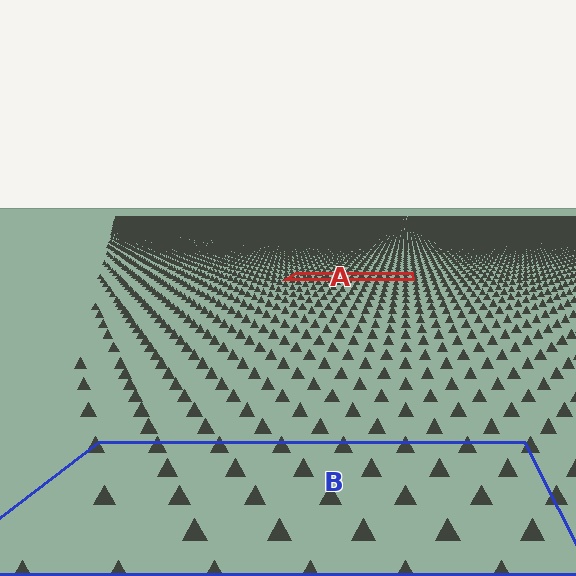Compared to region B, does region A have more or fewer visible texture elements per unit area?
Region A has more texture elements per unit area — they are packed more densely because it is farther away.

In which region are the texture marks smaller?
The texture marks are smaller in region A, because it is farther away.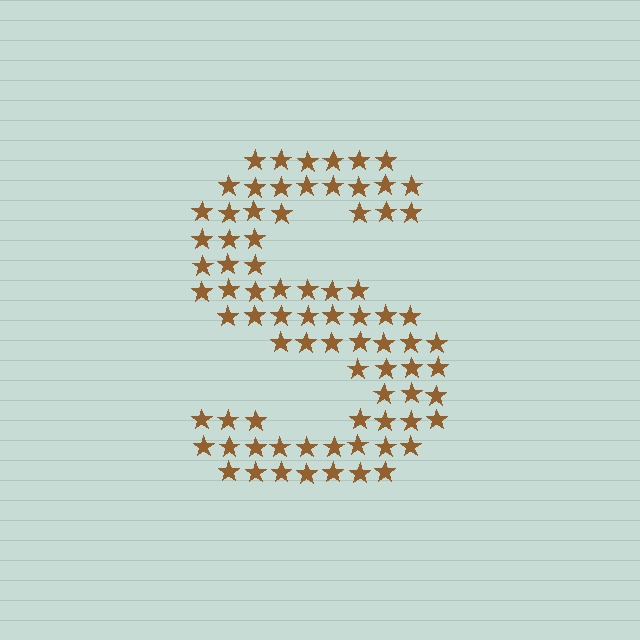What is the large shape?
The large shape is the letter S.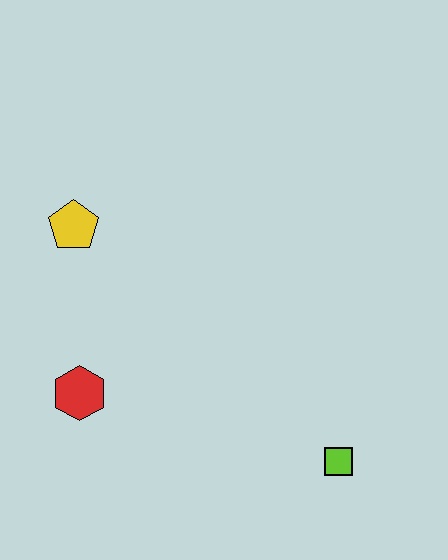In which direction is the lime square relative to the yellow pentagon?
The lime square is to the right of the yellow pentagon.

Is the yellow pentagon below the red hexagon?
No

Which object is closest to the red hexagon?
The yellow pentagon is closest to the red hexagon.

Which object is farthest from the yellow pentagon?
The lime square is farthest from the yellow pentagon.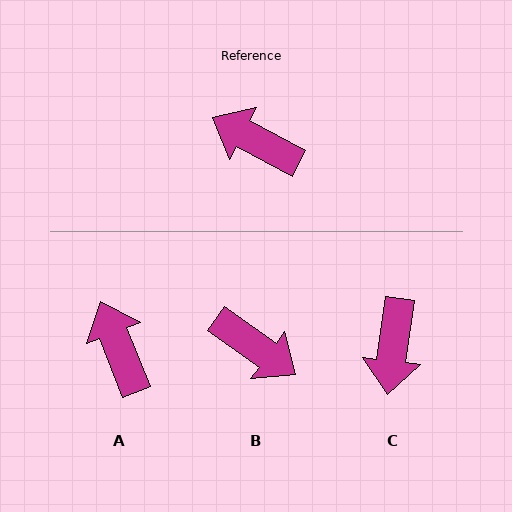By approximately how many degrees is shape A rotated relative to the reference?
Approximately 41 degrees clockwise.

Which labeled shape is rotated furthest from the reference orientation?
B, about 172 degrees away.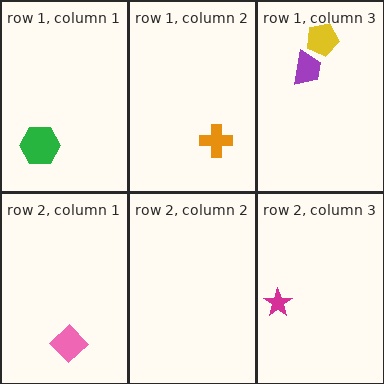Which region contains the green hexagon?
The row 1, column 1 region.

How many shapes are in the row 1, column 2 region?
1.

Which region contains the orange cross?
The row 1, column 2 region.